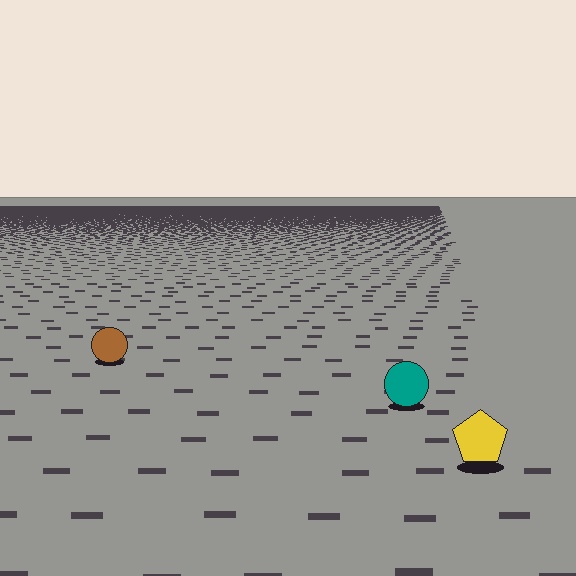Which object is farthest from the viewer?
The brown circle is farthest from the viewer. It appears smaller and the ground texture around it is denser.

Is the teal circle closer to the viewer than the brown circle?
Yes. The teal circle is closer — you can tell from the texture gradient: the ground texture is coarser near it.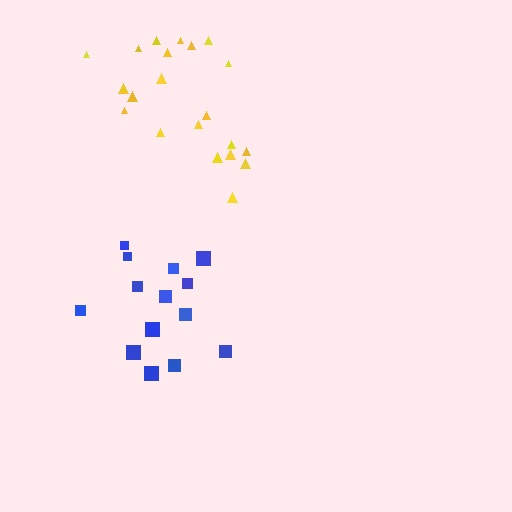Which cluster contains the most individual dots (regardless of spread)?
Yellow (22).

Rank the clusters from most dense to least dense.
yellow, blue.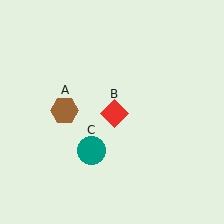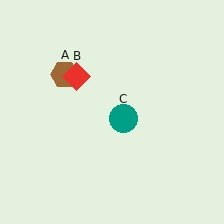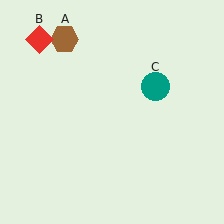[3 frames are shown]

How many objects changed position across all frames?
3 objects changed position: brown hexagon (object A), red diamond (object B), teal circle (object C).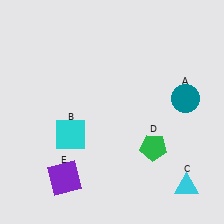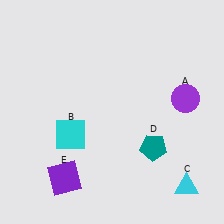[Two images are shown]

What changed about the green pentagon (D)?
In Image 1, D is green. In Image 2, it changed to teal.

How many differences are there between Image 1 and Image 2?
There are 2 differences between the two images.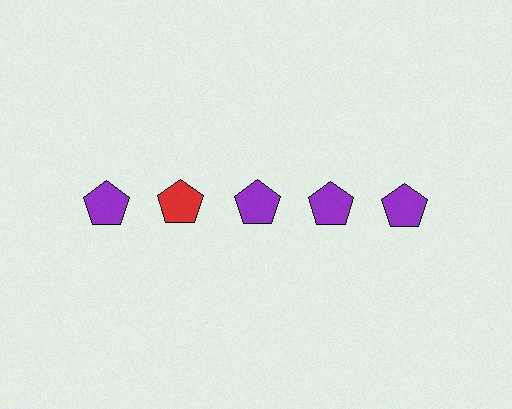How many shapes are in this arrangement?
There are 5 shapes arranged in a grid pattern.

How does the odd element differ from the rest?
It has a different color: red instead of purple.